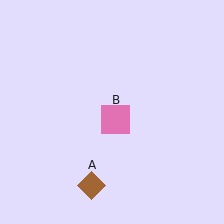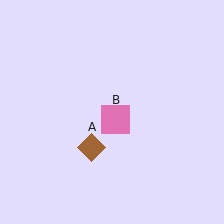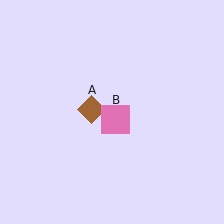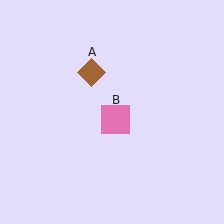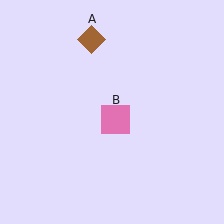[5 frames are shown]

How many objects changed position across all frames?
1 object changed position: brown diamond (object A).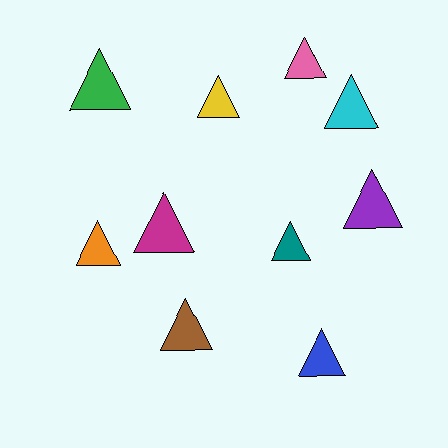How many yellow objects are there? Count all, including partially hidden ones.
There is 1 yellow object.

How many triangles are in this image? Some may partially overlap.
There are 10 triangles.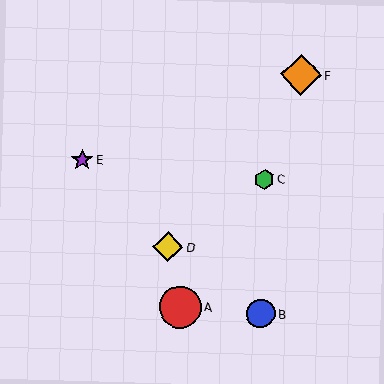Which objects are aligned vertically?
Objects B, C are aligned vertically.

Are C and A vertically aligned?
No, C is at x≈264 and A is at x≈180.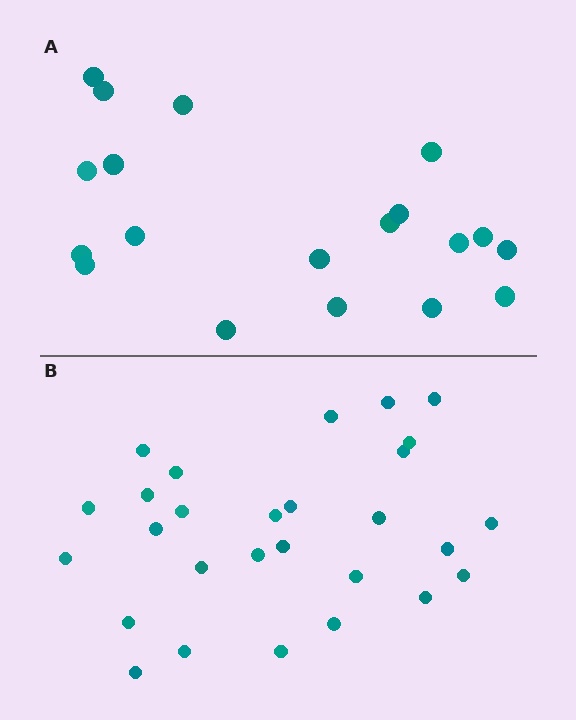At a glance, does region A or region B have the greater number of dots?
Region B (the bottom region) has more dots.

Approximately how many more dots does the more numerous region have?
Region B has roughly 8 or so more dots than region A.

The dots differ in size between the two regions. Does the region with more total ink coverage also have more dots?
No. Region A has more total ink coverage because its dots are larger, but region B actually contains more individual dots. Total area can be misleading — the number of items is what matters here.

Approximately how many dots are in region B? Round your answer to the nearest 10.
About 30 dots. (The exact count is 28, which rounds to 30.)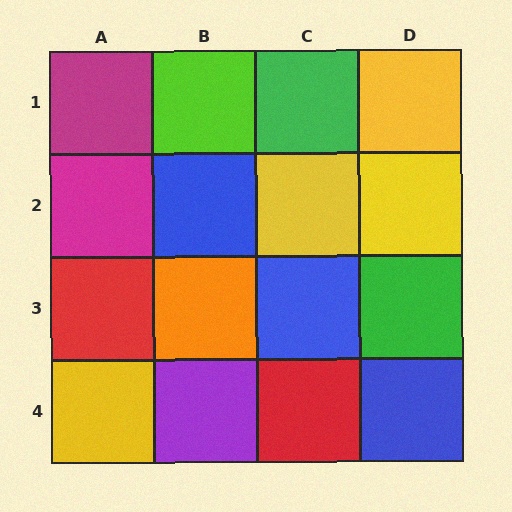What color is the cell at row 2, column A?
Magenta.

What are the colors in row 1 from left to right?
Magenta, lime, green, yellow.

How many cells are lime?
1 cell is lime.